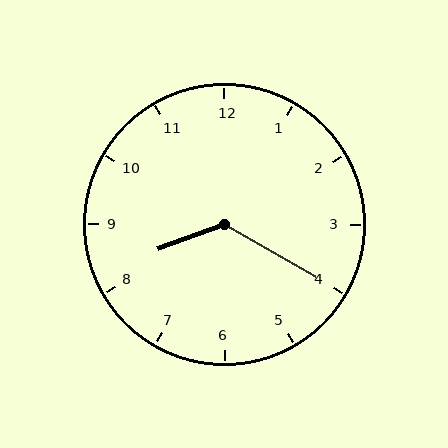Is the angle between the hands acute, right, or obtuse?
It is obtuse.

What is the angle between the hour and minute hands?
Approximately 130 degrees.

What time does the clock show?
8:20.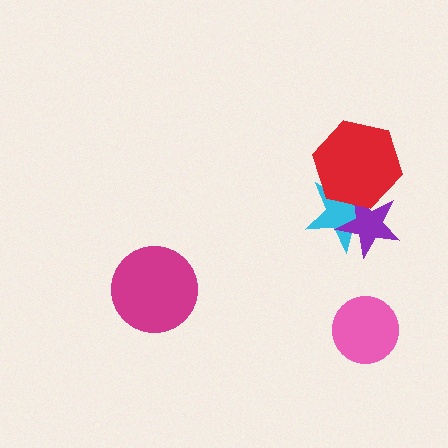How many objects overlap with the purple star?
2 objects overlap with the purple star.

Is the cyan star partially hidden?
Yes, it is partially covered by another shape.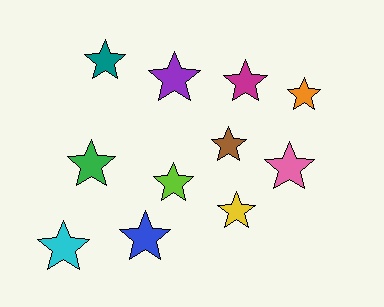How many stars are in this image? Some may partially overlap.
There are 11 stars.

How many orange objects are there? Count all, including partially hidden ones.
There is 1 orange object.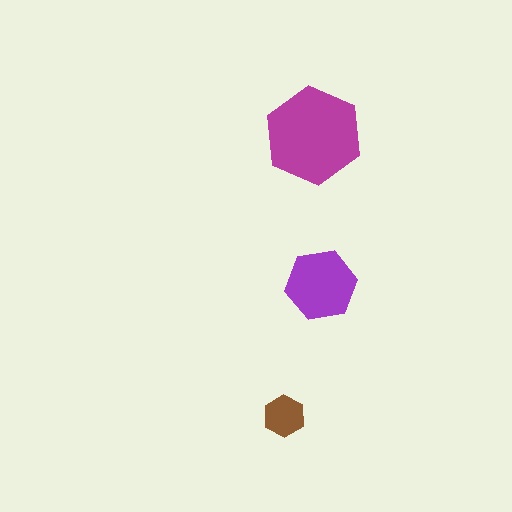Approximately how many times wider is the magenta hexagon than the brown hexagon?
About 2.5 times wider.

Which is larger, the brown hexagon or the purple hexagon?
The purple one.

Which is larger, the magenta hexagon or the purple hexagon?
The magenta one.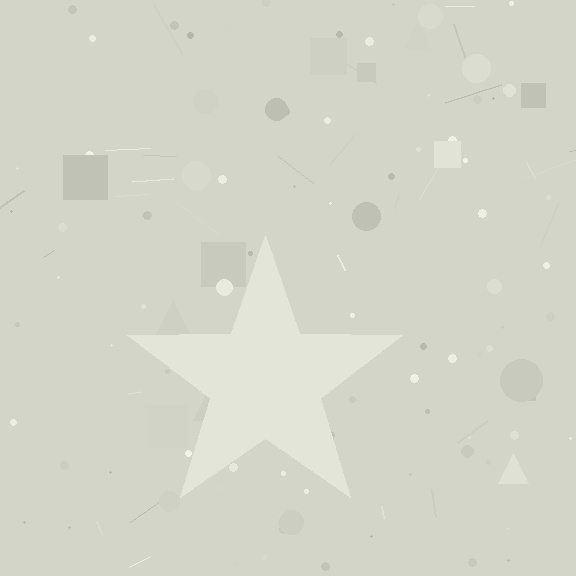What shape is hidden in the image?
A star is hidden in the image.